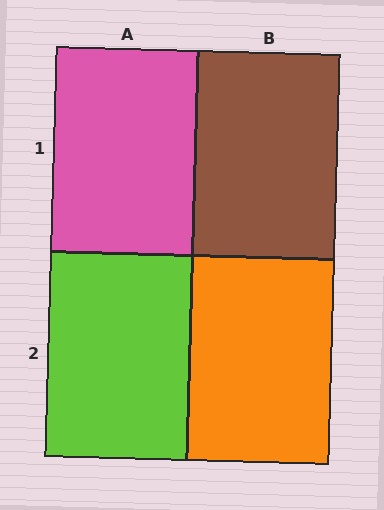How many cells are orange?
1 cell is orange.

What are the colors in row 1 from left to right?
Pink, brown.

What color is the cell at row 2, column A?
Lime.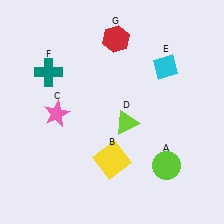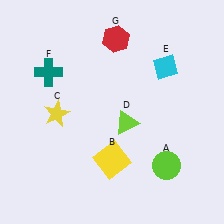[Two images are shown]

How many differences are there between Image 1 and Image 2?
There is 1 difference between the two images.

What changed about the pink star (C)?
In Image 1, C is pink. In Image 2, it changed to yellow.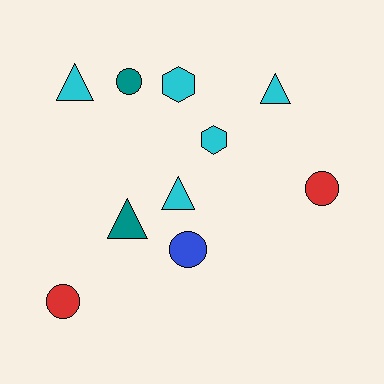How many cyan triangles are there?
There are 3 cyan triangles.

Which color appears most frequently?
Cyan, with 5 objects.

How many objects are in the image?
There are 10 objects.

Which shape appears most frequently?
Triangle, with 4 objects.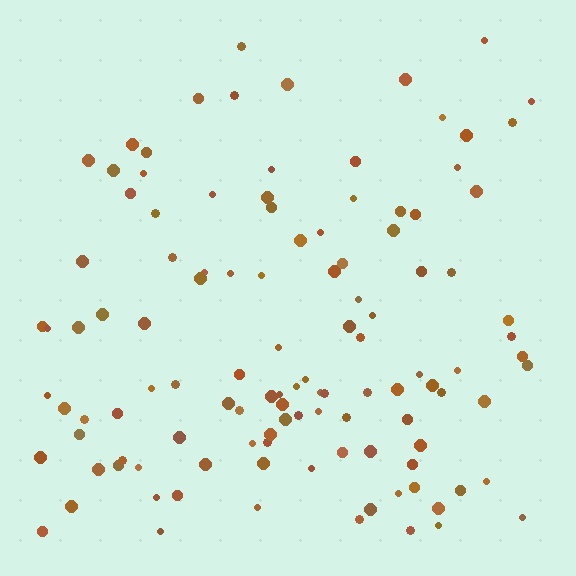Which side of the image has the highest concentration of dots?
The bottom.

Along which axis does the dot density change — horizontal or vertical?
Vertical.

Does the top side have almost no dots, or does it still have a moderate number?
Still a moderate number, just noticeably fewer than the bottom.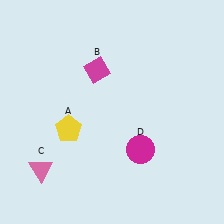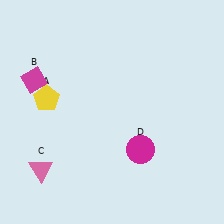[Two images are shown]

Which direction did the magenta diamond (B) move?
The magenta diamond (B) moved left.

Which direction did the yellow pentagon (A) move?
The yellow pentagon (A) moved up.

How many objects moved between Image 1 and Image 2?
2 objects moved between the two images.